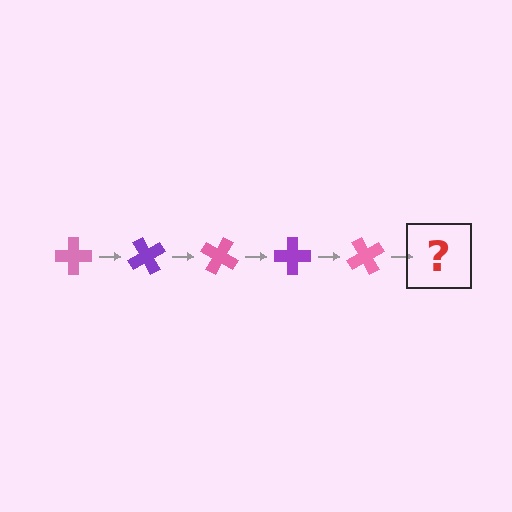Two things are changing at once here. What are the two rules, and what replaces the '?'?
The two rules are that it rotates 60 degrees each step and the color cycles through pink and purple. The '?' should be a purple cross, rotated 300 degrees from the start.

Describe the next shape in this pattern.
It should be a purple cross, rotated 300 degrees from the start.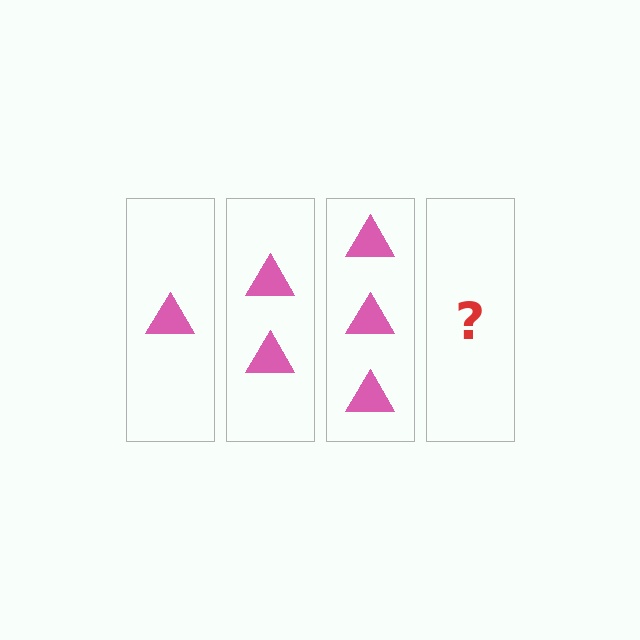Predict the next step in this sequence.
The next step is 4 triangles.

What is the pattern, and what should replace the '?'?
The pattern is that each step adds one more triangle. The '?' should be 4 triangles.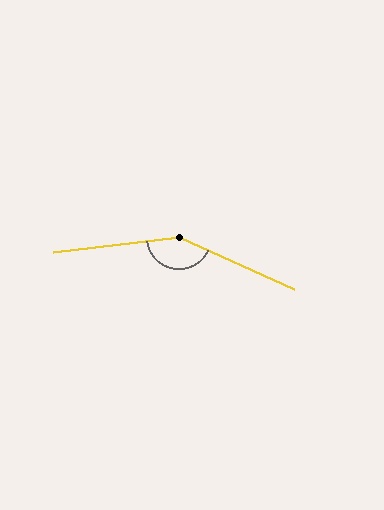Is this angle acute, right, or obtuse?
It is obtuse.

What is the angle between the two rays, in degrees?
Approximately 149 degrees.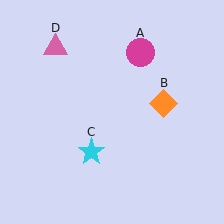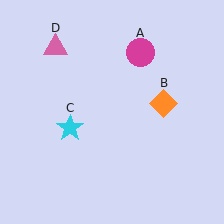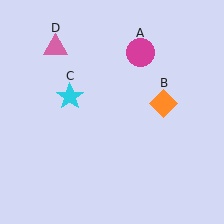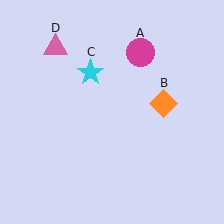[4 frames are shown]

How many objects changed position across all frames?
1 object changed position: cyan star (object C).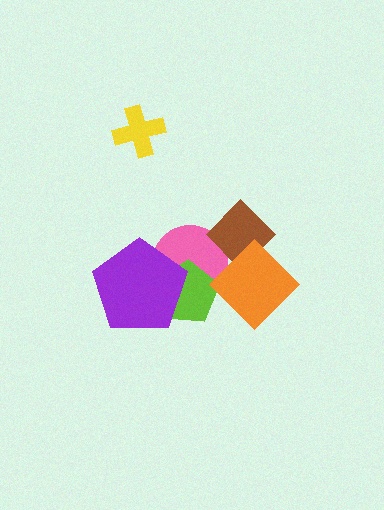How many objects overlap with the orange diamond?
3 objects overlap with the orange diamond.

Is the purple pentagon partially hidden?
No, no other shape covers it.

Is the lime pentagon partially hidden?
Yes, it is partially covered by another shape.